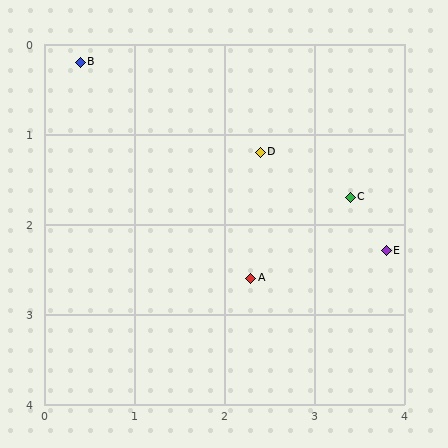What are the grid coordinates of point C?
Point C is at approximately (3.4, 1.7).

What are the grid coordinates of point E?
Point E is at approximately (3.8, 2.3).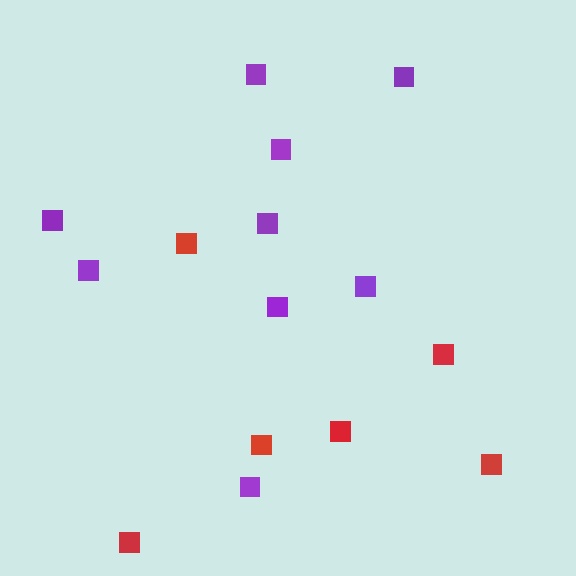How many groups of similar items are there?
There are 2 groups: one group of red squares (6) and one group of purple squares (9).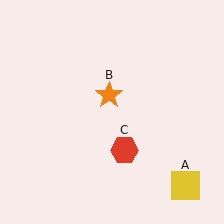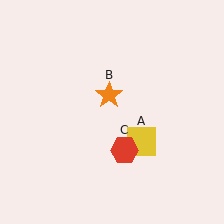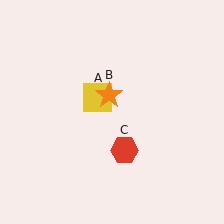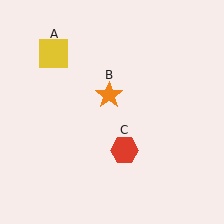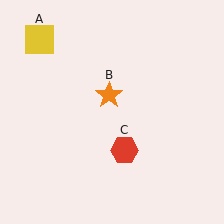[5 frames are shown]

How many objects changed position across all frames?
1 object changed position: yellow square (object A).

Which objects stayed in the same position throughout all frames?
Orange star (object B) and red hexagon (object C) remained stationary.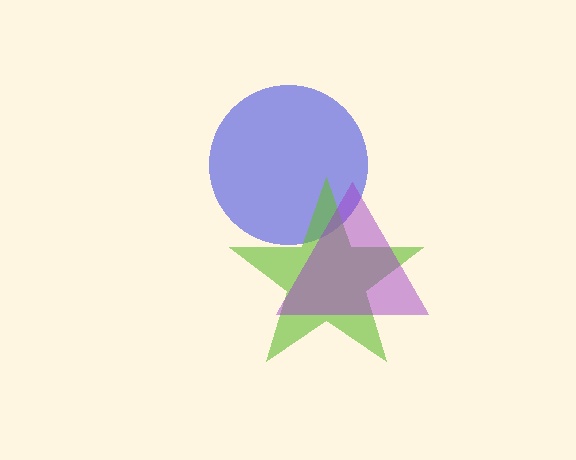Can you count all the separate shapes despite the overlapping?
Yes, there are 3 separate shapes.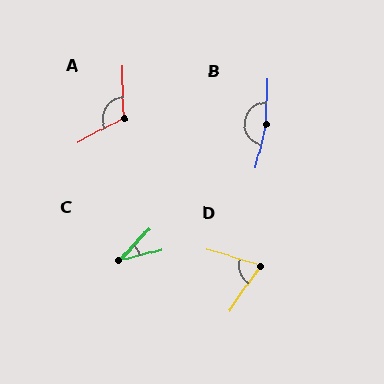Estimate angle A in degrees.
Approximately 116 degrees.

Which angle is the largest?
B, at approximately 168 degrees.